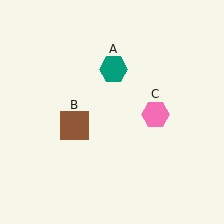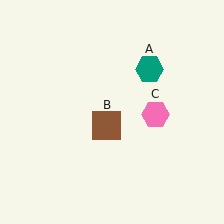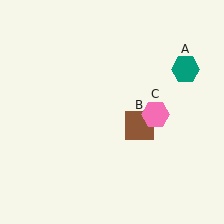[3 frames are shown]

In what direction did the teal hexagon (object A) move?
The teal hexagon (object A) moved right.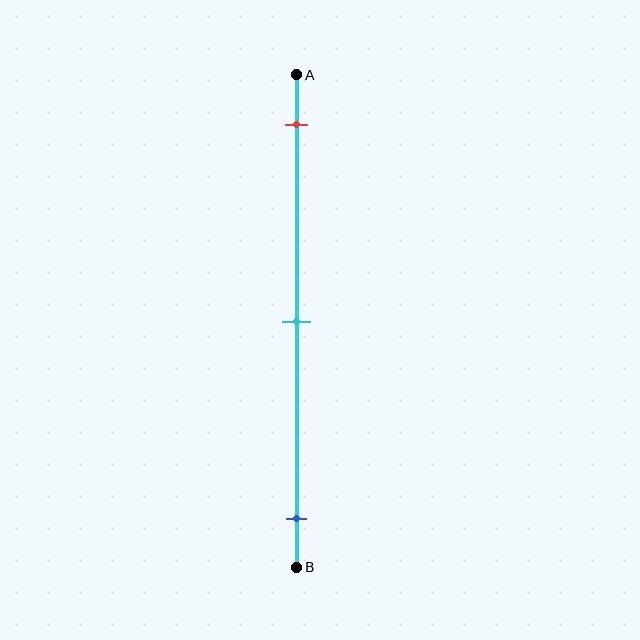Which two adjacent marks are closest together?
The red and cyan marks are the closest adjacent pair.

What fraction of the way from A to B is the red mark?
The red mark is approximately 10% (0.1) of the way from A to B.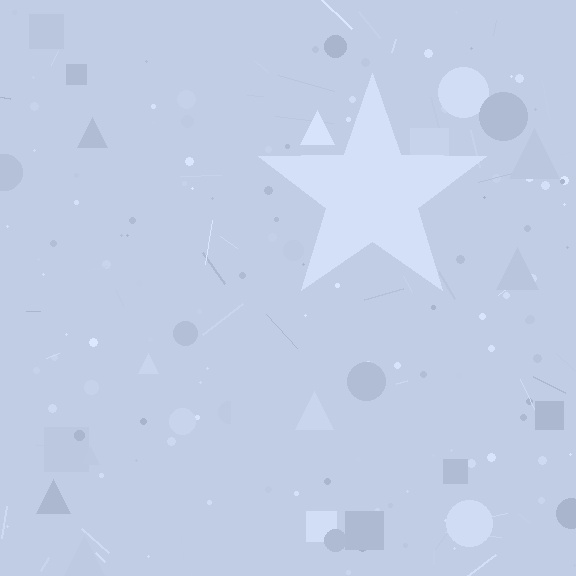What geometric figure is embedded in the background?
A star is embedded in the background.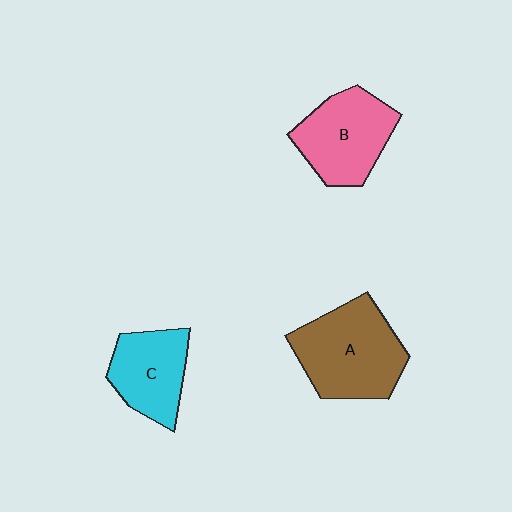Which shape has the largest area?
Shape A (brown).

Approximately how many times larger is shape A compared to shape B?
Approximately 1.2 times.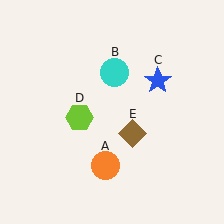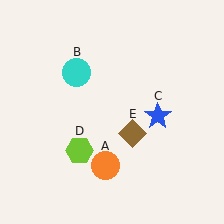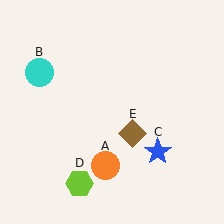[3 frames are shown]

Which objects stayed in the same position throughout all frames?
Orange circle (object A) and brown diamond (object E) remained stationary.